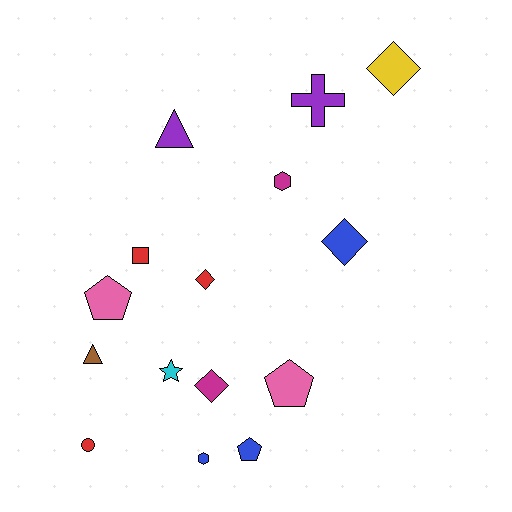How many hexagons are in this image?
There are 2 hexagons.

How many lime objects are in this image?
There are no lime objects.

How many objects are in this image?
There are 15 objects.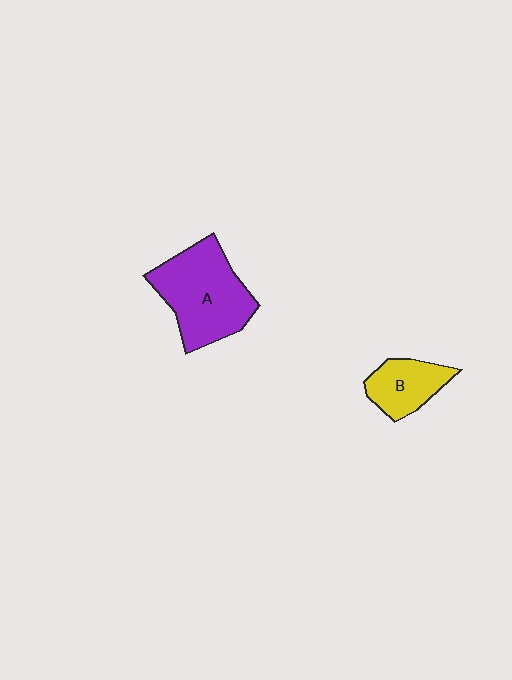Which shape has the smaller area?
Shape B (yellow).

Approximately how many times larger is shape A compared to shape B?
Approximately 2.0 times.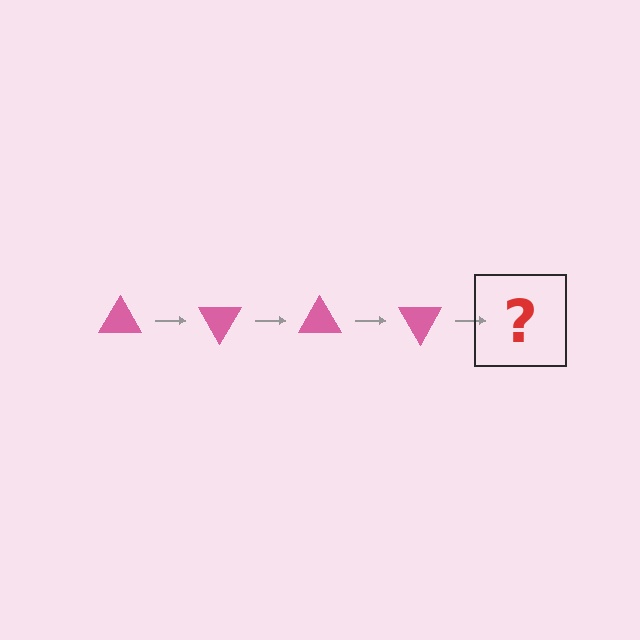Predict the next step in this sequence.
The next step is a pink triangle rotated 240 degrees.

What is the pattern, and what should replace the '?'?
The pattern is that the triangle rotates 60 degrees each step. The '?' should be a pink triangle rotated 240 degrees.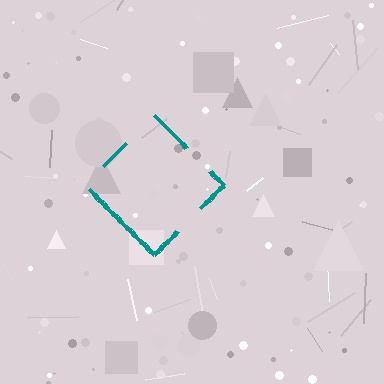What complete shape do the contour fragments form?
The contour fragments form a diamond.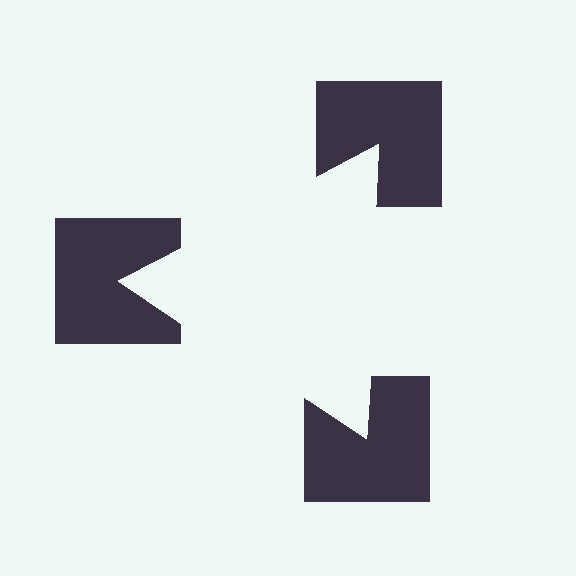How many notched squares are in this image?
There are 3 — one at each vertex of the illusory triangle.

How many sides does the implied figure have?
3 sides.